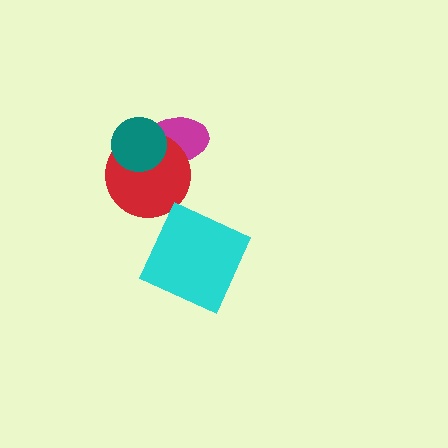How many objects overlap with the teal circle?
2 objects overlap with the teal circle.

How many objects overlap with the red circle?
2 objects overlap with the red circle.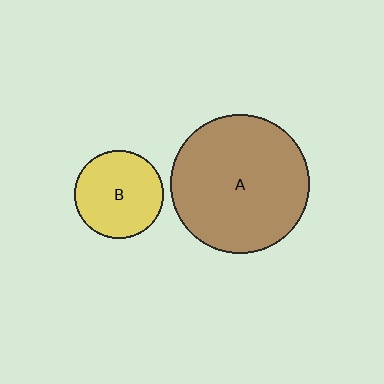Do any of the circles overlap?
No, none of the circles overlap.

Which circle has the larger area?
Circle A (brown).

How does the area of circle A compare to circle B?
Approximately 2.5 times.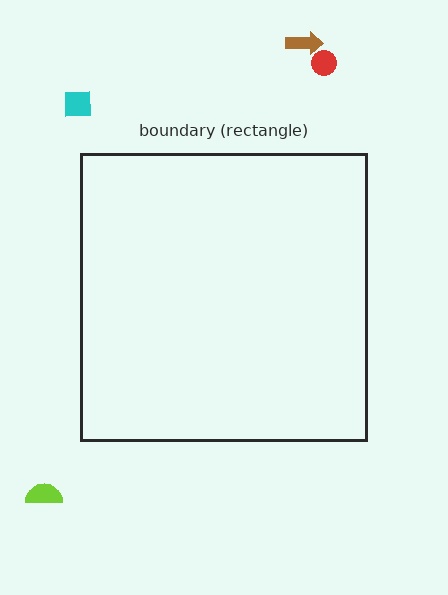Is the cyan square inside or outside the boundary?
Outside.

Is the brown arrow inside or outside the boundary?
Outside.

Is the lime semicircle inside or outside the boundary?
Outside.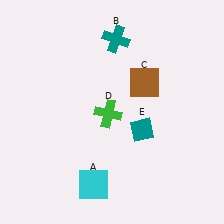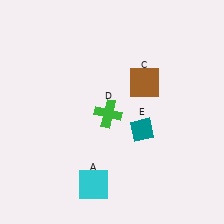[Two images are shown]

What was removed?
The teal cross (B) was removed in Image 2.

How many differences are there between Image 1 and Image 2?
There is 1 difference between the two images.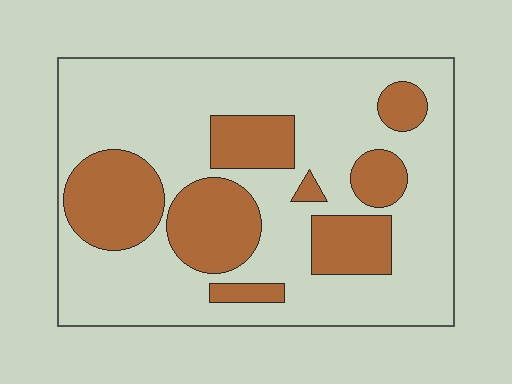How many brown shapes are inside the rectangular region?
8.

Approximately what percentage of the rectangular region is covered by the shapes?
Approximately 30%.